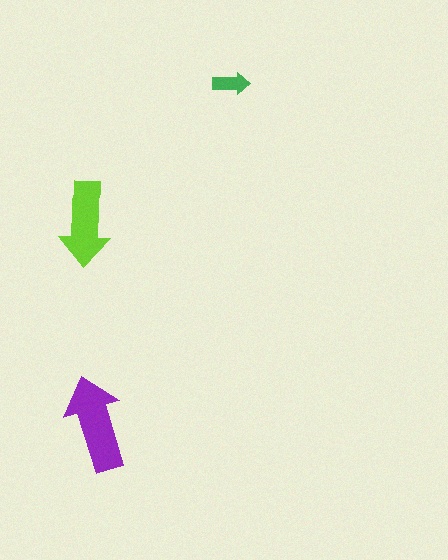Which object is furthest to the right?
The green arrow is rightmost.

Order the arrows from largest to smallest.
the purple one, the lime one, the green one.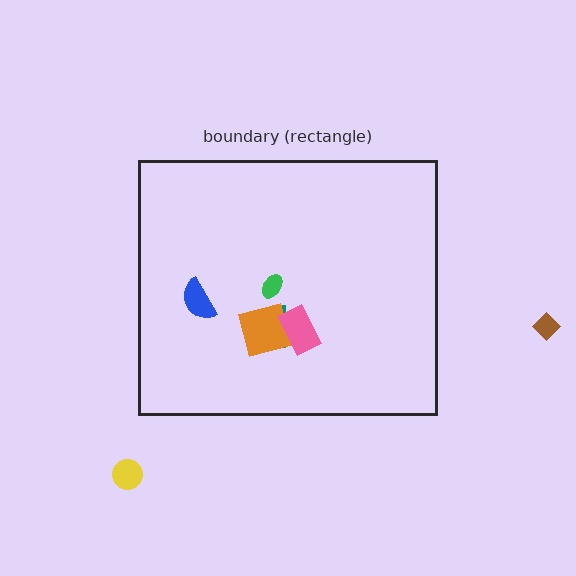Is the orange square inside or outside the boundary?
Inside.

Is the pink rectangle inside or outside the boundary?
Inside.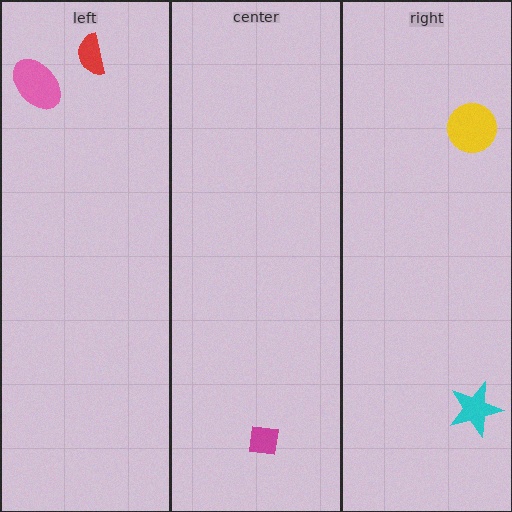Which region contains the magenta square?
The center region.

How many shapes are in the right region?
2.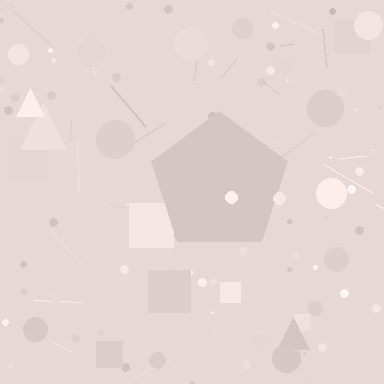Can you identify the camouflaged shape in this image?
The camouflaged shape is a pentagon.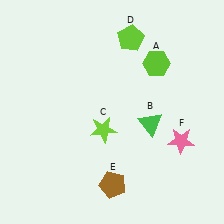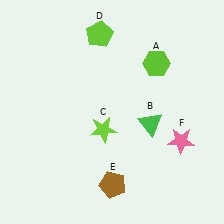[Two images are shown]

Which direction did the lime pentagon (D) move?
The lime pentagon (D) moved left.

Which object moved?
The lime pentagon (D) moved left.